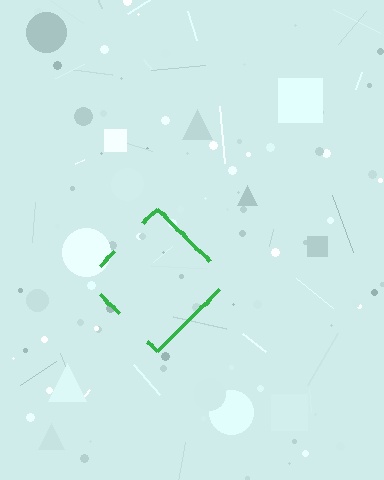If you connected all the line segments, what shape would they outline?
They would outline a diamond.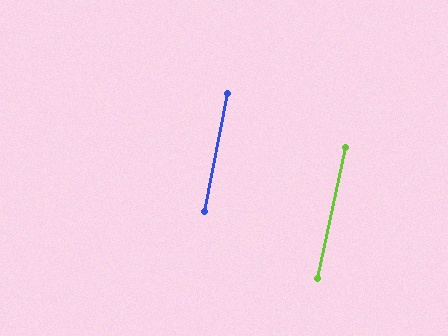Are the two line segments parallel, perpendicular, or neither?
Parallel — their directions differ by only 0.9°.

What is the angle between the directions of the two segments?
Approximately 1 degree.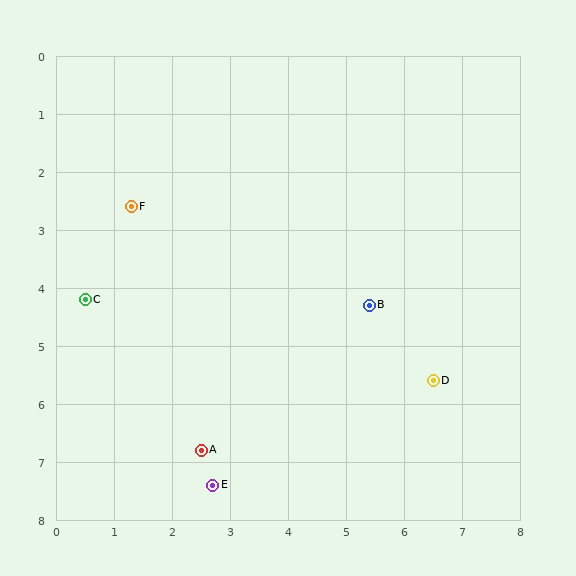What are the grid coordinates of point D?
Point D is at approximately (6.5, 5.6).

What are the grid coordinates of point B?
Point B is at approximately (5.4, 4.3).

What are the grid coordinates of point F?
Point F is at approximately (1.3, 2.6).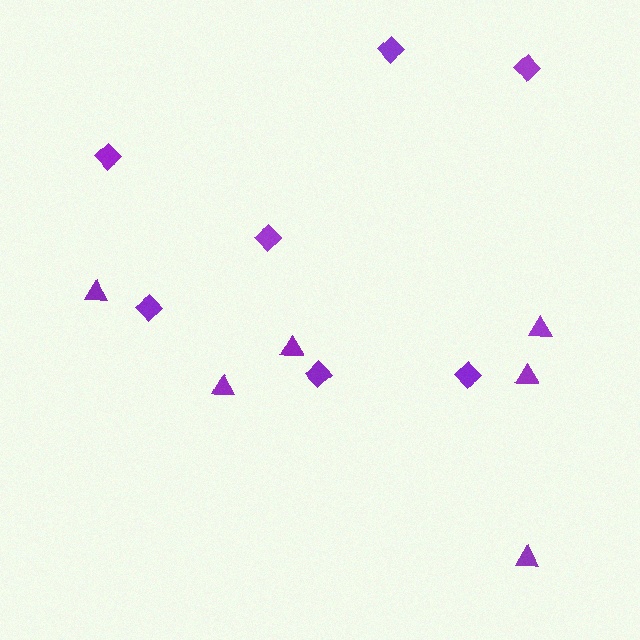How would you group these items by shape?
There are 2 groups: one group of diamonds (7) and one group of triangles (6).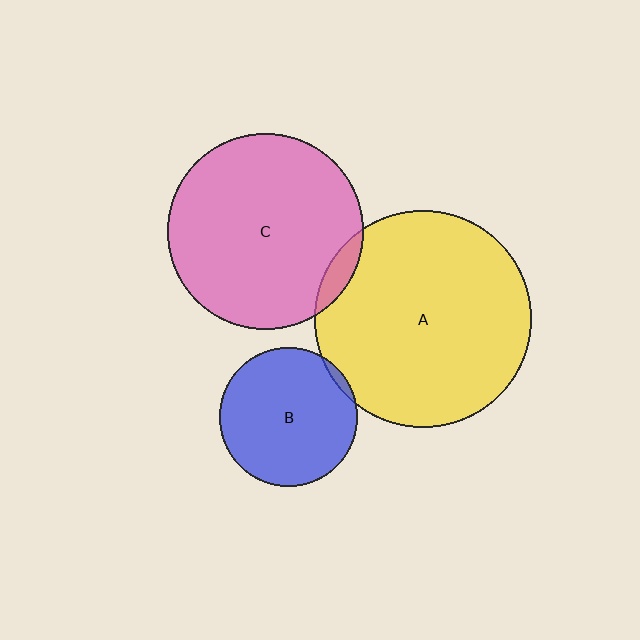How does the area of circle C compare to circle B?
Approximately 2.0 times.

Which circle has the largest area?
Circle A (yellow).